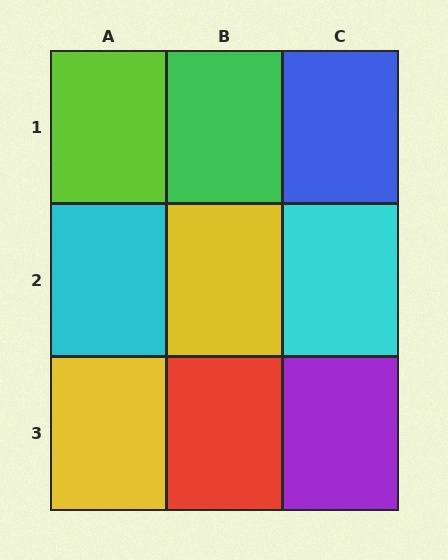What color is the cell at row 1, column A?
Lime.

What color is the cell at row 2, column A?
Cyan.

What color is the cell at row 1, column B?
Green.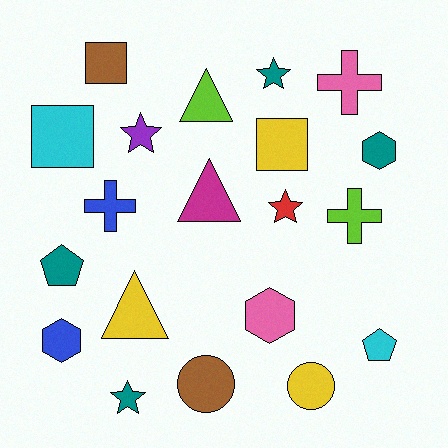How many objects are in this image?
There are 20 objects.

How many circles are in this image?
There are 2 circles.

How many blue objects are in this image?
There are 2 blue objects.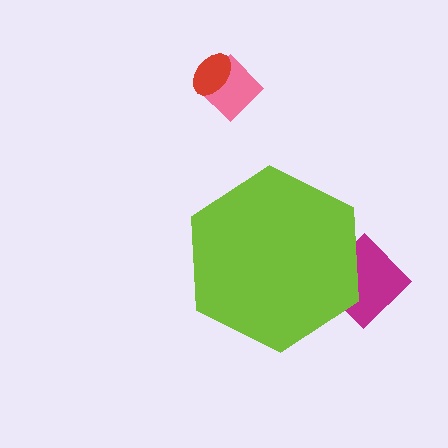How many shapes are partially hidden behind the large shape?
1 shape is partially hidden.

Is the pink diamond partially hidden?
No, the pink diamond is fully visible.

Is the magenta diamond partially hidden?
Yes, the magenta diamond is partially hidden behind the lime hexagon.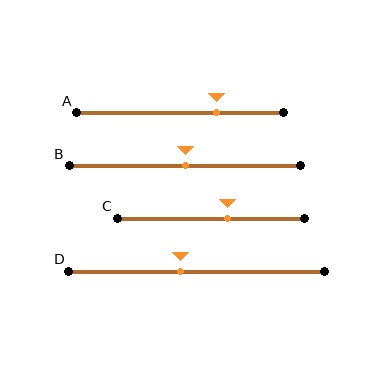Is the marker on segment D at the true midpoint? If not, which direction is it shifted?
No, the marker on segment D is shifted to the left by about 6% of the segment length.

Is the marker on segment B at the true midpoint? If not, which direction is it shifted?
Yes, the marker on segment B is at the true midpoint.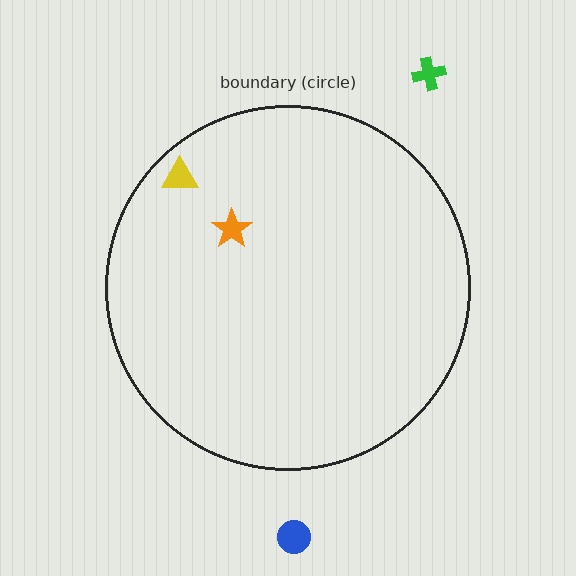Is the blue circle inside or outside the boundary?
Outside.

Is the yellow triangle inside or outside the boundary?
Inside.